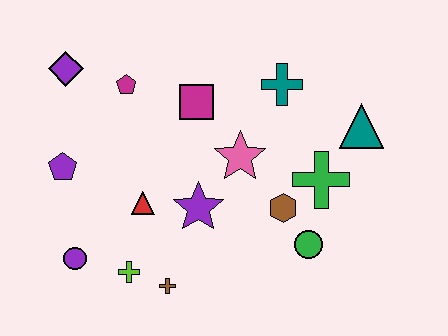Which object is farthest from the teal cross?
The purple circle is farthest from the teal cross.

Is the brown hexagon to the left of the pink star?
No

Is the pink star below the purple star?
No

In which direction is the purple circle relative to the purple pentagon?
The purple circle is below the purple pentagon.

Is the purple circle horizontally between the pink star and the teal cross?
No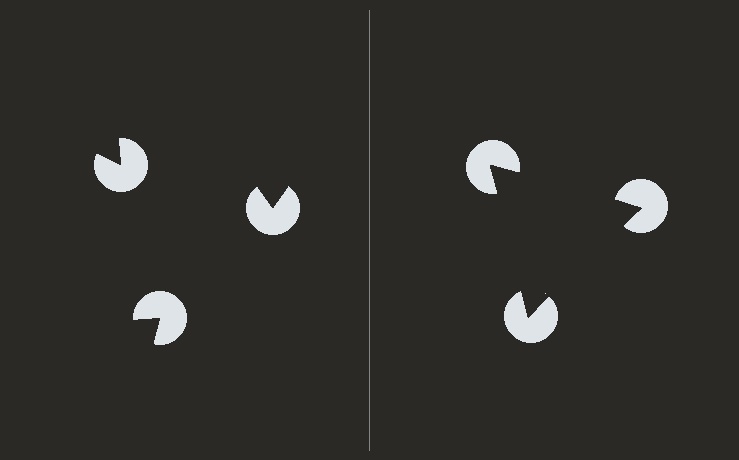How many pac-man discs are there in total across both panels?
6 — 3 on each side.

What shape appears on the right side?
An illusory triangle.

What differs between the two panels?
The pac-man discs are positioned identically on both sides; only the wedge orientations differ. On the right they align to a triangle; on the left they are misaligned.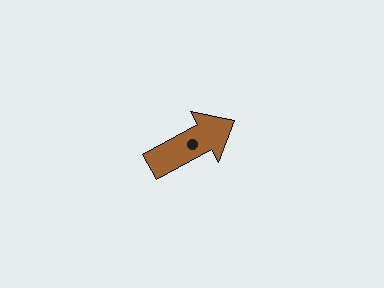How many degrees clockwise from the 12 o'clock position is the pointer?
Approximately 61 degrees.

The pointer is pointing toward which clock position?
Roughly 2 o'clock.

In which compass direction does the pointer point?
Northeast.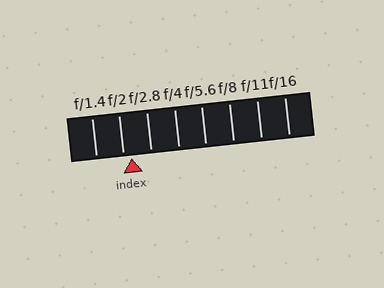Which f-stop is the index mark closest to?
The index mark is closest to f/2.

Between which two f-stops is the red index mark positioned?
The index mark is between f/2 and f/2.8.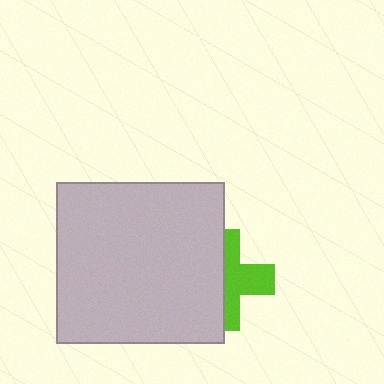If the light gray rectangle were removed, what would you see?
You would see the complete lime cross.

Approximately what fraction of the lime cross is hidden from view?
Roughly 52% of the lime cross is hidden behind the light gray rectangle.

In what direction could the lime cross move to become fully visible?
The lime cross could move right. That would shift it out from behind the light gray rectangle entirely.